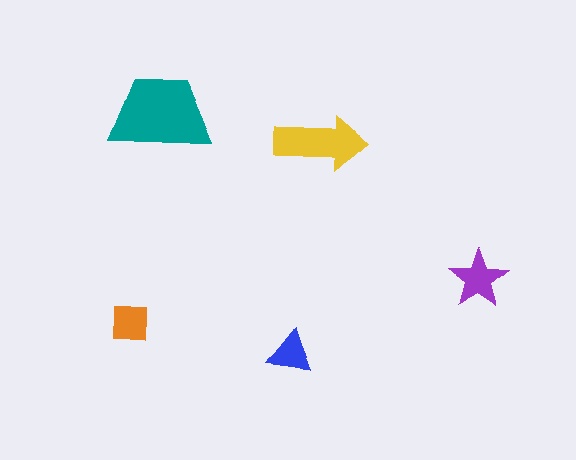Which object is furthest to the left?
The orange square is leftmost.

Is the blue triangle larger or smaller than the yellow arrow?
Smaller.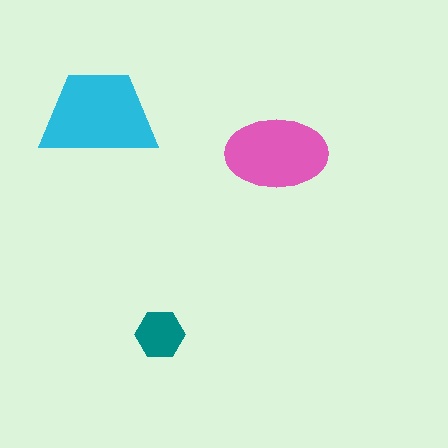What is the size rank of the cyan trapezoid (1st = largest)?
1st.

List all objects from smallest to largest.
The teal hexagon, the pink ellipse, the cyan trapezoid.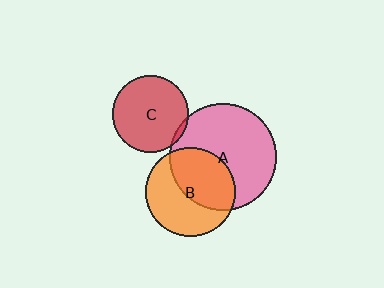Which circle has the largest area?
Circle A (pink).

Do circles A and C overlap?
Yes.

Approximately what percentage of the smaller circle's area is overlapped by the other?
Approximately 5%.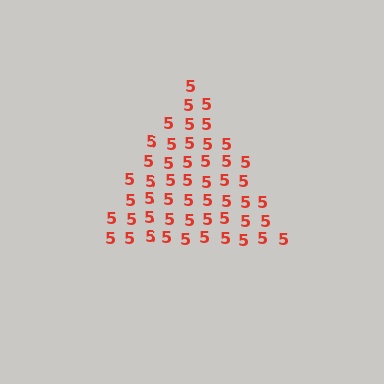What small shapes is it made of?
It is made of small digit 5's.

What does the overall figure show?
The overall figure shows a triangle.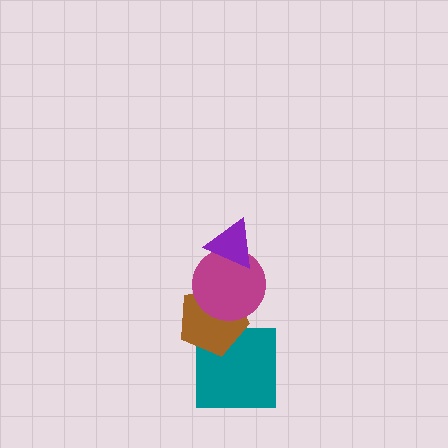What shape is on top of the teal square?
The brown pentagon is on top of the teal square.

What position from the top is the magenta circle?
The magenta circle is 2nd from the top.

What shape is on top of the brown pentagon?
The magenta circle is on top of the brown pentagon.